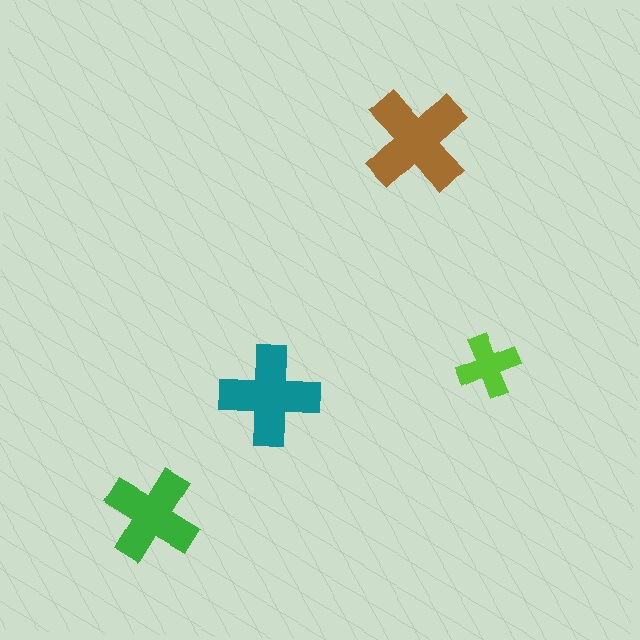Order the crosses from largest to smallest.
the brown one, the teal one, the green one, the lime one.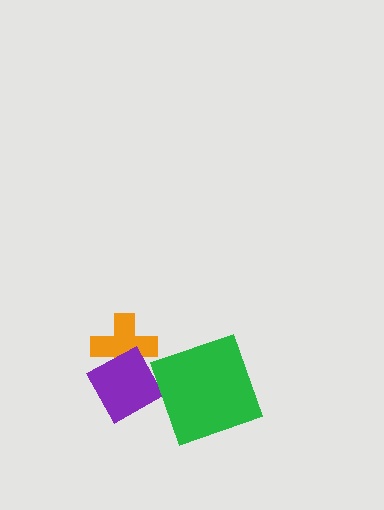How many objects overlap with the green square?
0 objects overlap with the green square.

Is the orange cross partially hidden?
Yes, it is partially covered by another shape.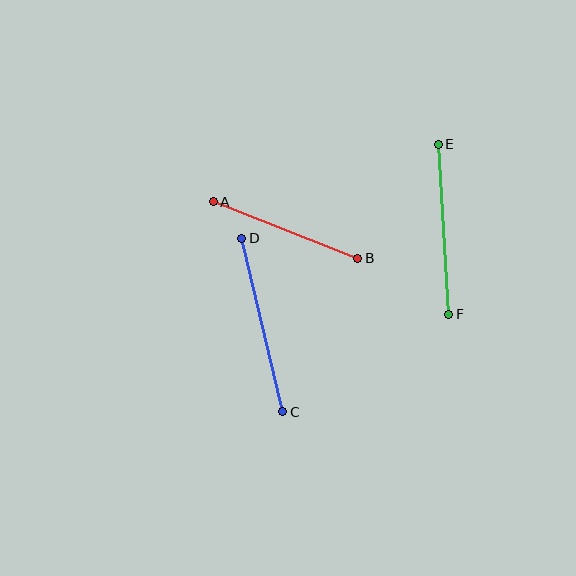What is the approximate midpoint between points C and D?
The midpoint is at approximately (262, 325) pixels.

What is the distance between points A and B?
The distance is approximately 155 pixels.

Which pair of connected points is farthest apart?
Points C and D are farthest apart.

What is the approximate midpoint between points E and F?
The midpoint is at approximately (444, 229) pixels.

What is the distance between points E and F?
The distance is approximately 170 pixels.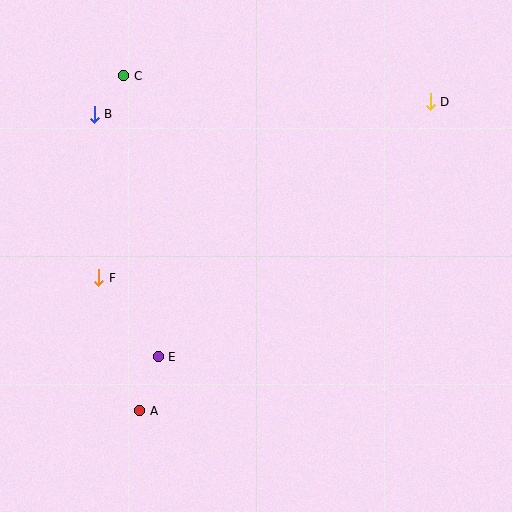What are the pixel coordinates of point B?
Point B is at (94, 114).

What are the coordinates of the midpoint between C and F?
The midpoint between C and F is at (111, 177).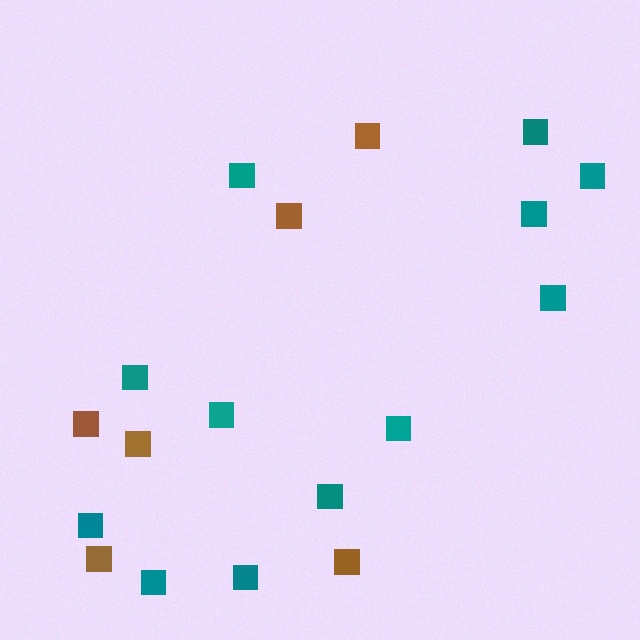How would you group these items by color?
There are 2 groups: one group of teal squares (12) and one group of brown squares (6).